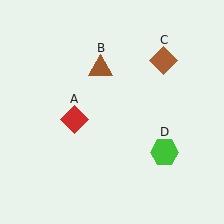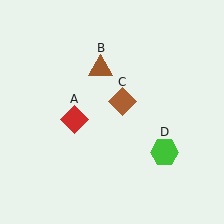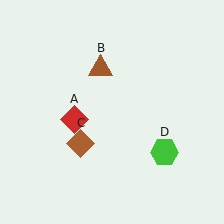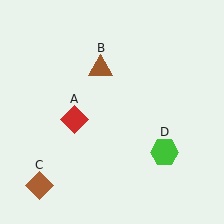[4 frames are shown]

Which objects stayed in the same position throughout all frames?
Red diamond (object A) and brown triangle (object B) and green hexagon (object D) remained stationary.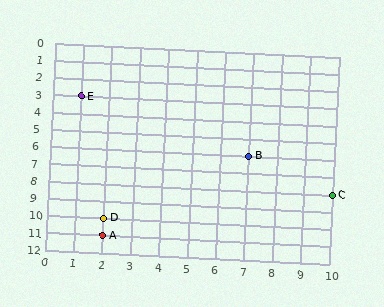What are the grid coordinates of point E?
Point E is at grid coordinates (1, 3).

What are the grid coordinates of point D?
Point D is at grid coordinates (2, 10).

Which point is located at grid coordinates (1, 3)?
Point E is at (1, 3).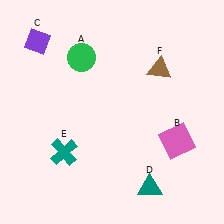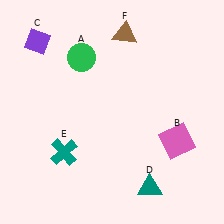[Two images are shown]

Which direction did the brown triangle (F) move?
The brown triangle (F) moved up.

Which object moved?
The brown triangle (F) moved up.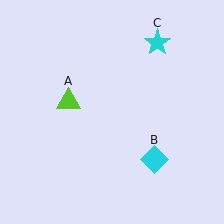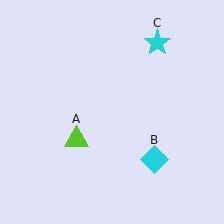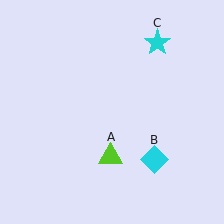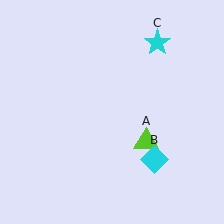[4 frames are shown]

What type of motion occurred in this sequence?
The lime triangle (object A) rotated counterclockwise around the center of the scene.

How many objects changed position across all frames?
1 object changed position: lime triangle (object A).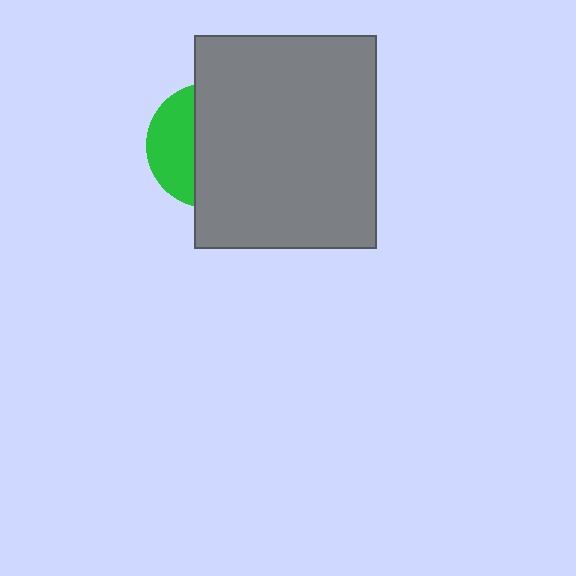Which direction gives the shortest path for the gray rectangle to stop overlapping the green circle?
Moving right gives the shortest separation.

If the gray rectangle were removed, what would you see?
You would see the complete green circle.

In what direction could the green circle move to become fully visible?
The green circle could move left. That would shift it out from behind the gray rectangle entirely.